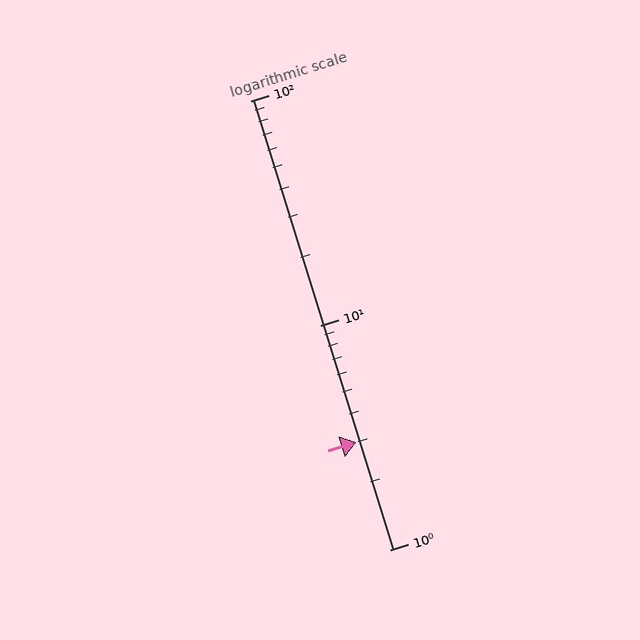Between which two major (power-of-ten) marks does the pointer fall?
The pointer is between 1 and 10.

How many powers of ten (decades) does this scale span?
The scale spans 2 decades, from 1 to 100.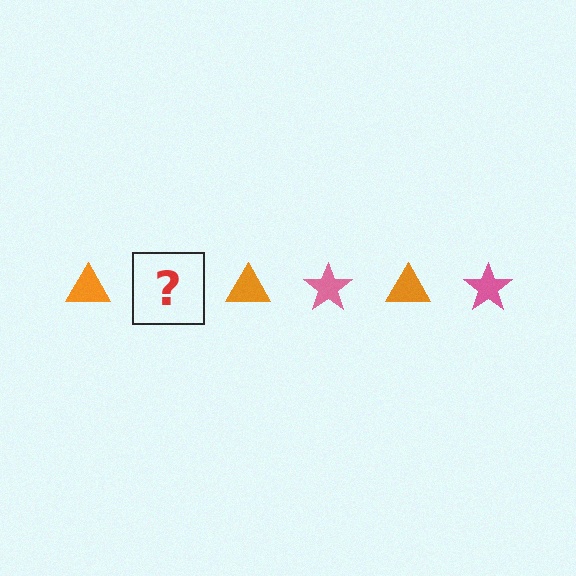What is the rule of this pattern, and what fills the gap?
The rule is that the pattern alternates between orange triangle and pink star. The gap should be filled with a pink star.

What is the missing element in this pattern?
The missing element is a pink star.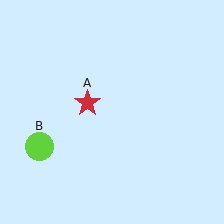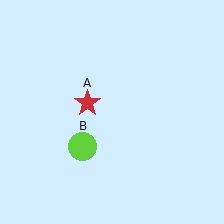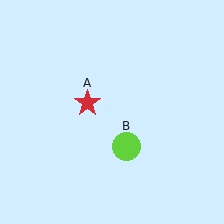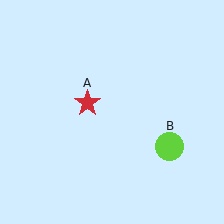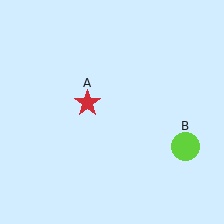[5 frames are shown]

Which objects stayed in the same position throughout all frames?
Red star (object A) remained stationary.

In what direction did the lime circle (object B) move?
The lime circle (object B) moved right.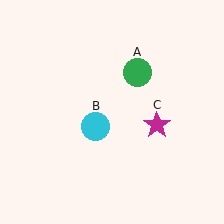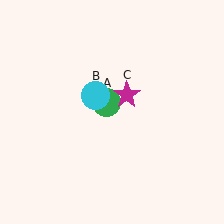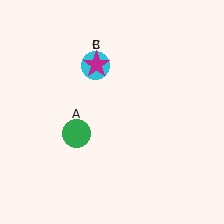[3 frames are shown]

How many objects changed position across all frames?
3 objects changed position: green circle (object A), cyan circle (object B), magenta star (object C).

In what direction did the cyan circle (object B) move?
The cyan circle (object B) moved up.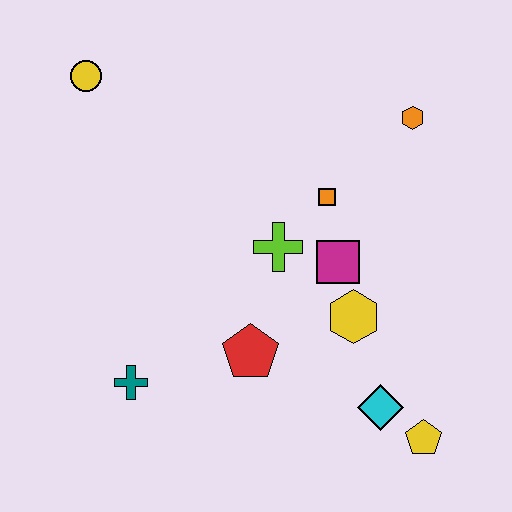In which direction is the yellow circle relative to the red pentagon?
The yellow circle is above the red pentagon.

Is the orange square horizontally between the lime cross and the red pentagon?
No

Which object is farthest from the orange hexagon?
The teal cross is farthest from the orange hexagon.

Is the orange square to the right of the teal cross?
Yes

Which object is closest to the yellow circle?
The lime cross is closest to the yellow circle.